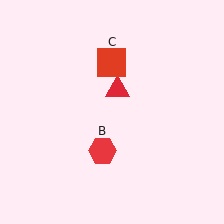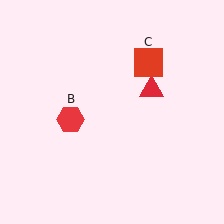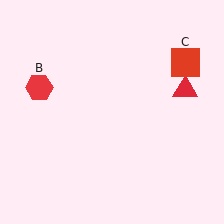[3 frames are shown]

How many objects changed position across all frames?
3 objects changed position: red triangle (object A), red hexagon (object B), red square (object C).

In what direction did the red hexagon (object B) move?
The red hexagon (object B) moved up and to the left.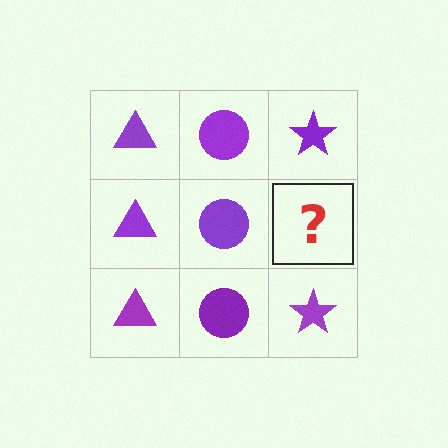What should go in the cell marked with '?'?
The missing cell should contain a purple star.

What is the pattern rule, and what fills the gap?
The rule is that each column has a consistent shape. The gap should be filled with a purple star.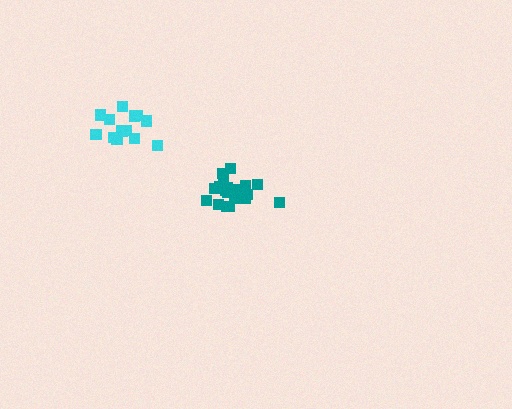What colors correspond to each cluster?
The clusters are colored: teal, cyan.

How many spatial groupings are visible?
There are 2 spatial groupings.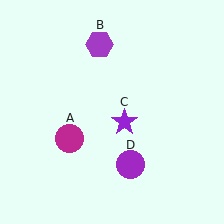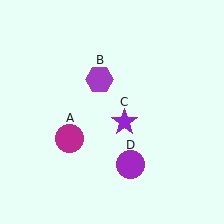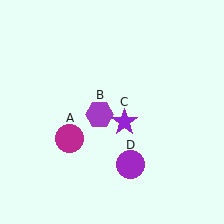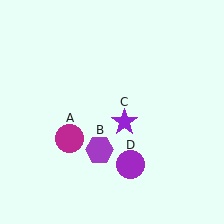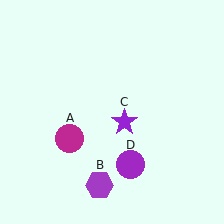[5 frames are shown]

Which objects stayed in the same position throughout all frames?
Magenta circle (object A) and purple star (object C) and purple circle (object D) remained stationary.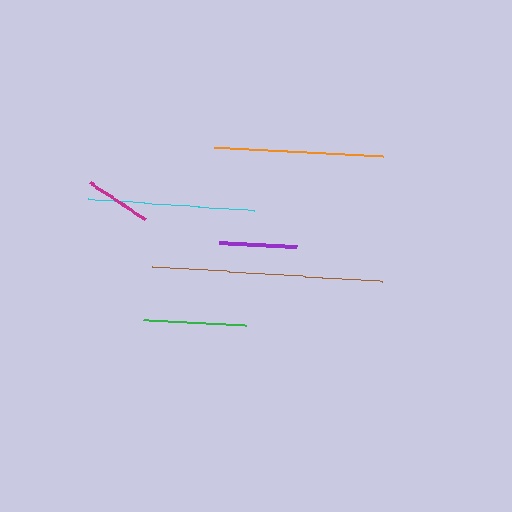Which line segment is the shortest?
The magenta line is the shortest at approximately 66 pixels.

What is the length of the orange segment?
The orange segment is approximately 170 pixels long.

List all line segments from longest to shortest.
From longest to shortest: brown, orange, cyan, green, purple, magenta.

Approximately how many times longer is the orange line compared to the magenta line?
The orange line is approximately 2.6 times the length of the magenta line.